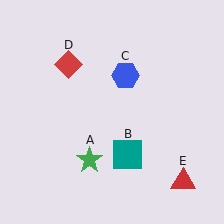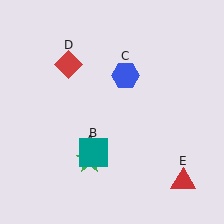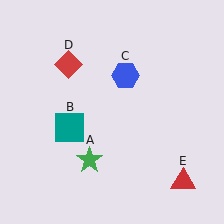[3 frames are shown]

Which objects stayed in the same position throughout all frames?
Green star (object A) and blue hexagon (object C) and red diamond (object D) and red triangle (object E) remained stationary.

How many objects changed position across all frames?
1 object changed position: teal square (object B).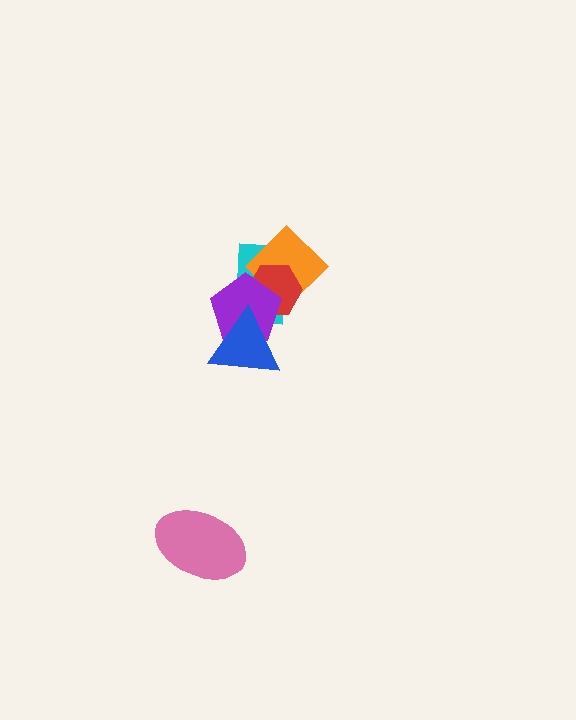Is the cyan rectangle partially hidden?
Yes, it is partially covered by another shape.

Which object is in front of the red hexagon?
The purple pentagon is in front of the red hexagon.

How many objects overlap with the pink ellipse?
0 objects overlap with the pink ellipse.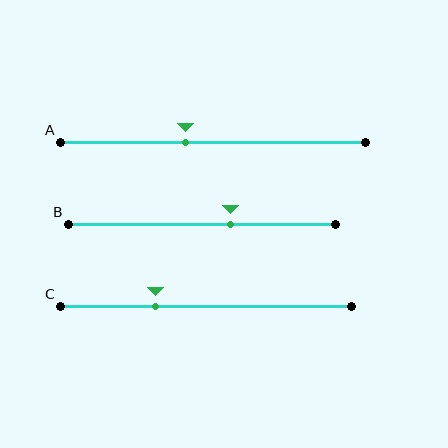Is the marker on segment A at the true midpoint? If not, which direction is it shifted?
No, the marker on segment A is shifted to the left by about 9% of the segment length.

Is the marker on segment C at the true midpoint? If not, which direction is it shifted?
No, the marker on segment C is shifted to the left by about 17% of the segment length.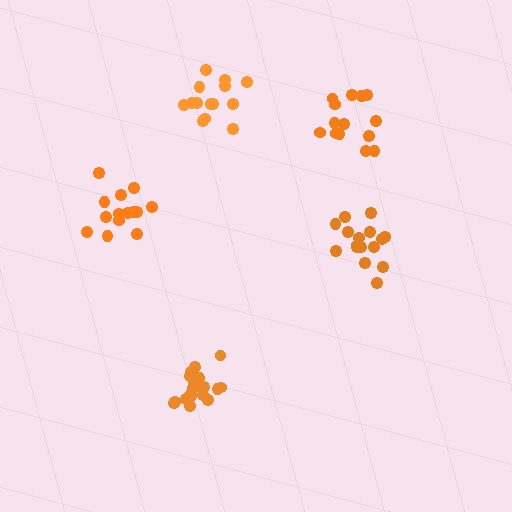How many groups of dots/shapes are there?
There are 5 groups.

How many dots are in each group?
Group 1: 17 dots, Group 2: 14 dots, Group 3: 14 dots, Group 4: 14 dots, Group 5: 19 dots (78 total).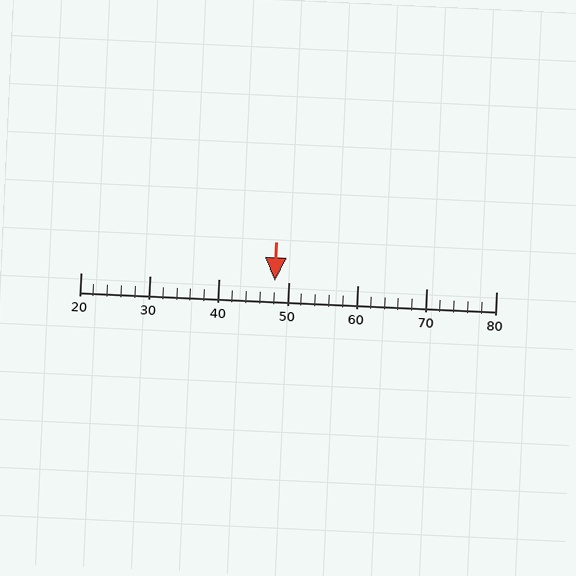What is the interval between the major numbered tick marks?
The major tick marks are spaced 10 units apart.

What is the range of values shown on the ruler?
The ruler shows values from 20 to 80.